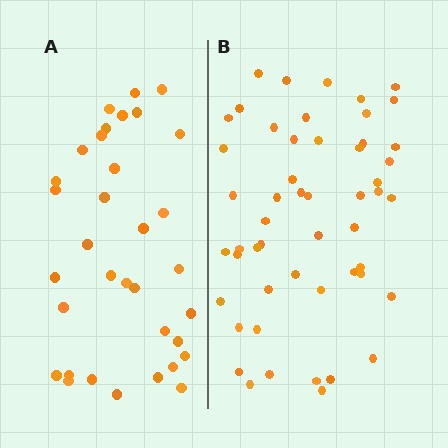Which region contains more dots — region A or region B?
Region B (the right region) has more dots.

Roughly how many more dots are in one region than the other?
Region B has approximately 20 more dots than region A.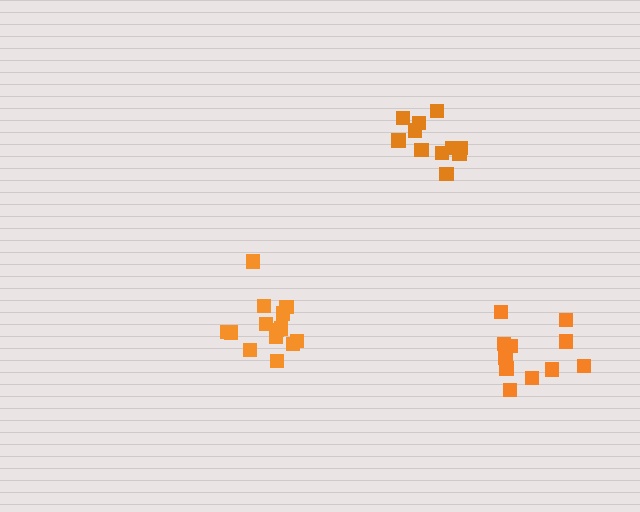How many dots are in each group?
Group 1: 11 dots, Group 2: 14 dots, Group 3: 11 dots (36 total).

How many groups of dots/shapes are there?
There are 3 groups.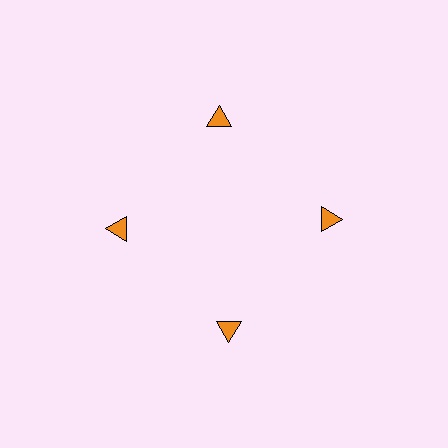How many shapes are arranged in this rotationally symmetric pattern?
There are 4 shapes, arranged in 4 groups of 1.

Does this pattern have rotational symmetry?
Yes, this pattern has 4-fold rotational symmetry. It looks the same after rotating 90 degrees around the center.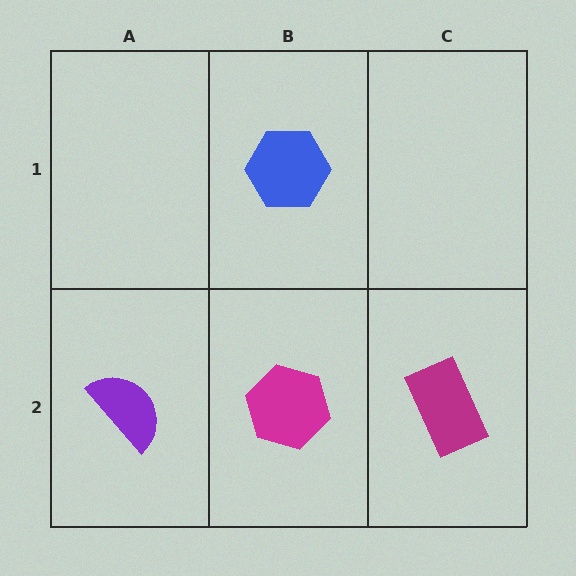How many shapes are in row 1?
1 shape.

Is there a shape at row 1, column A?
No, that cell is empty.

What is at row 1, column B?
A blue hexagon.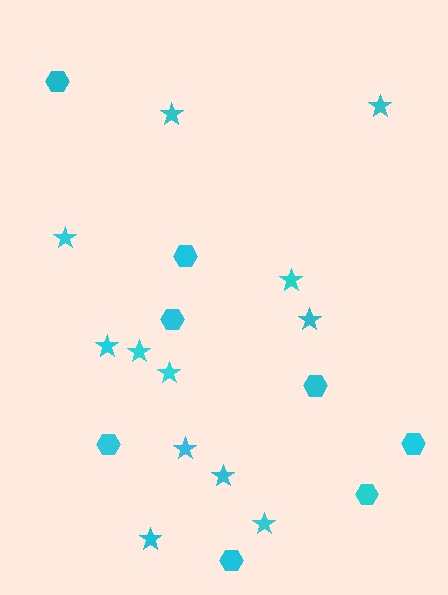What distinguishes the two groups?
There are 2 groups: one group of stars (12) and one group of hexagons (8).